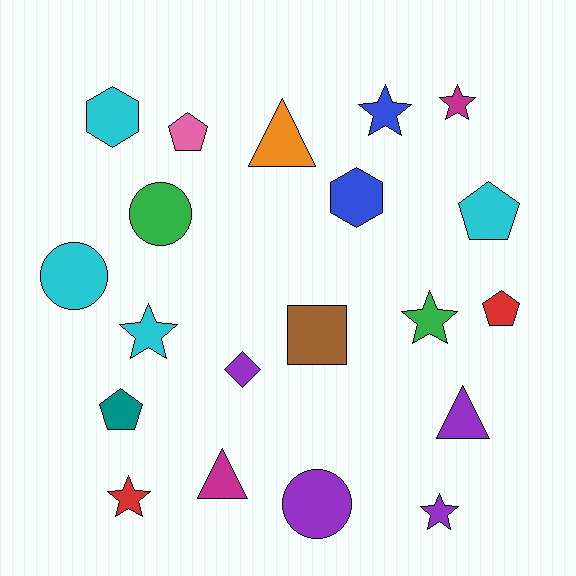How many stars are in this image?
There are 6 stars.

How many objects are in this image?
There are 20 objects.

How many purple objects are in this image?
There are 4 purple objects.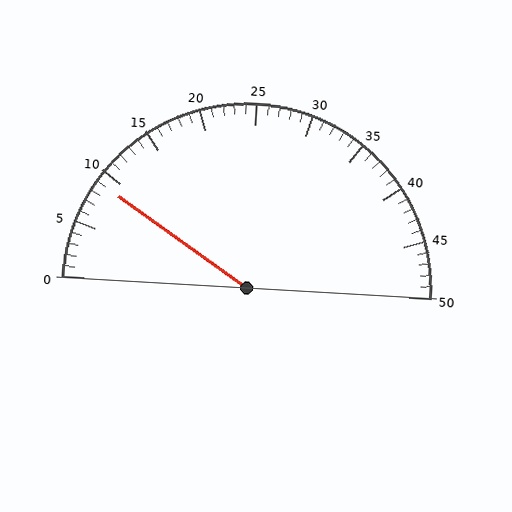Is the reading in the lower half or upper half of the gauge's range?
The reading is in the lower half of the range (0 to 50).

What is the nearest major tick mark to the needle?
The nearest major tick mark is 10.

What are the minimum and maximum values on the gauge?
The gauge ranges from 0 to 50.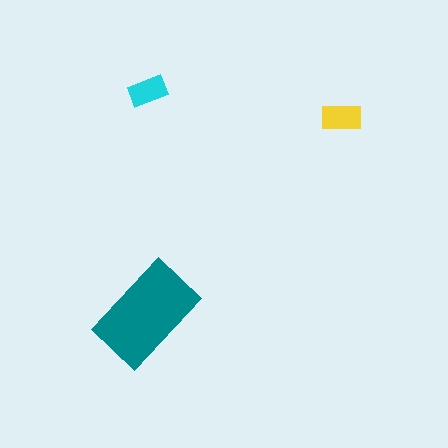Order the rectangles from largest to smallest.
the teal one, the yellow one, the cyan one.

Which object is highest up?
The cyan rectangle is topmost.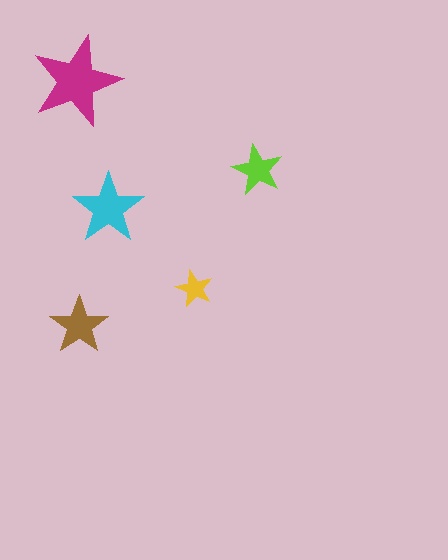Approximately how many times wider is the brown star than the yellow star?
About 1.5 times wider.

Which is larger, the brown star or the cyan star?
The cyan one.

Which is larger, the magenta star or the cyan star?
The magenta one.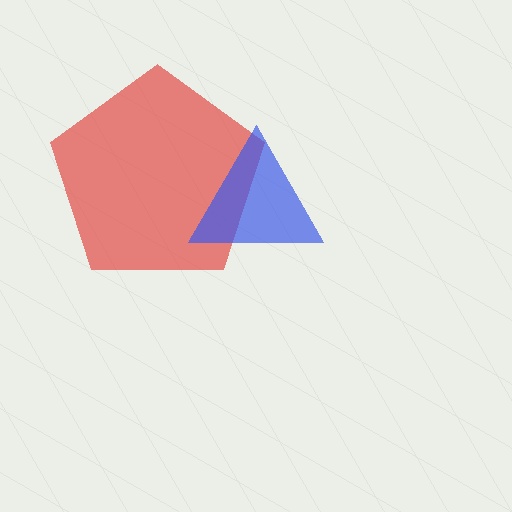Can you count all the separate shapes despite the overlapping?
Yes, there are 2 separate shapes.